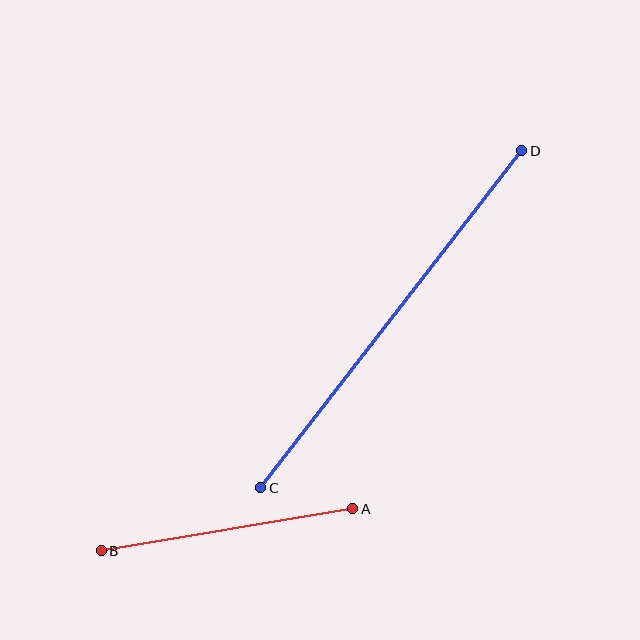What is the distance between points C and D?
The distance is approximately 427 pixels.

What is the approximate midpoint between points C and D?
The midpoint is at approximately (391, 319) pixels.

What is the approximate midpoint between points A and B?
The midpoint is at approximately (227, 530) pixels.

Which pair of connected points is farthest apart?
Points C and D are farthest apart.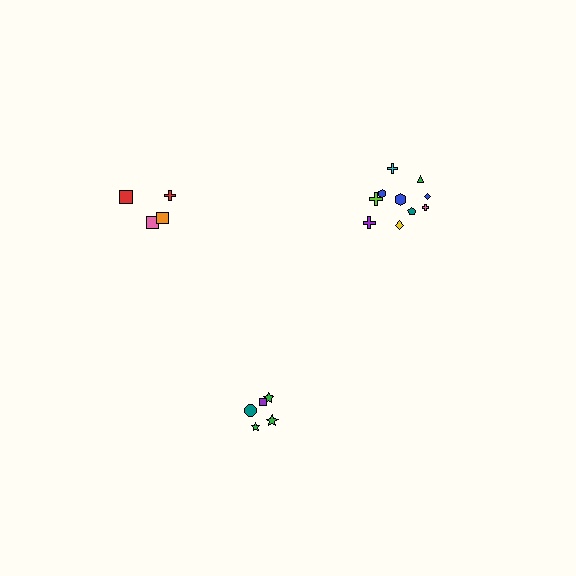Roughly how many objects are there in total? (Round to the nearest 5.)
Roughly 20 objects in total.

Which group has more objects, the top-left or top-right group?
The top-right group.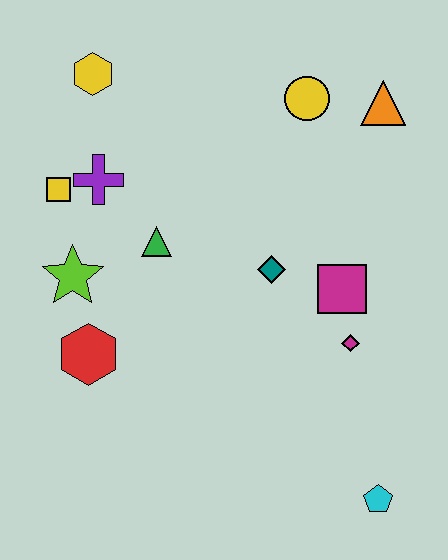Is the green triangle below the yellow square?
Yes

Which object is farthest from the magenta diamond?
The yellow hexagon is farthest from the magenta diamond.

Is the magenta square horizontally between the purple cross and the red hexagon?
No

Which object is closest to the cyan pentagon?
The magenta diamond is closest to the cyan pentagon.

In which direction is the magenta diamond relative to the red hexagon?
The magenta diamond is to the right of the red hexagon.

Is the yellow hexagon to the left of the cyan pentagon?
Yes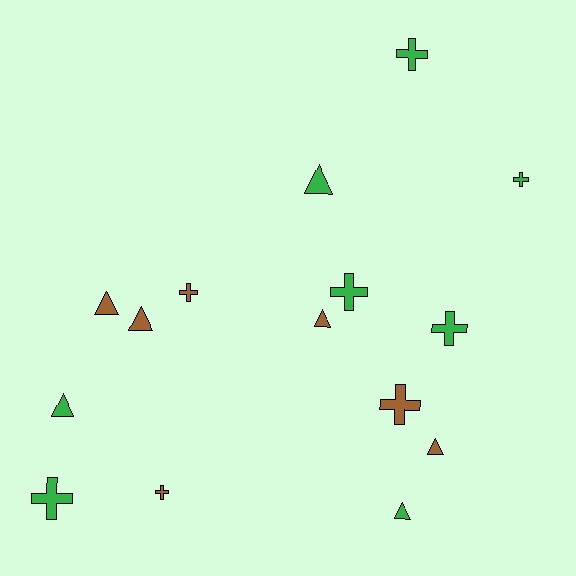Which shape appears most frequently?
Cross, with 8 objects.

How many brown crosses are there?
There are 3 brown crosses.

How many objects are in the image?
There are 15 objects.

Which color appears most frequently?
Green, with 8 objects.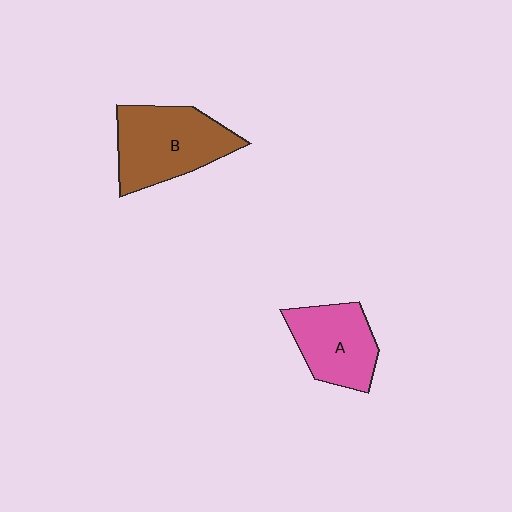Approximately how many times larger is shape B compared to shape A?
Approximately 1.3 times.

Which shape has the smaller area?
Shape A (pink).